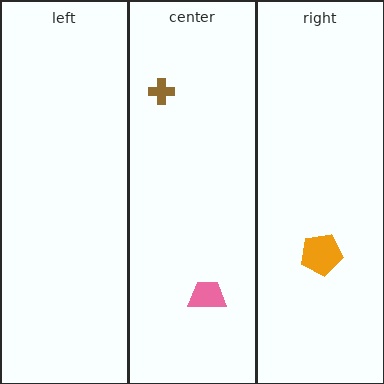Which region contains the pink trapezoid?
The center region.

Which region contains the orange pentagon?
The right region.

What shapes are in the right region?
The orange pentagon.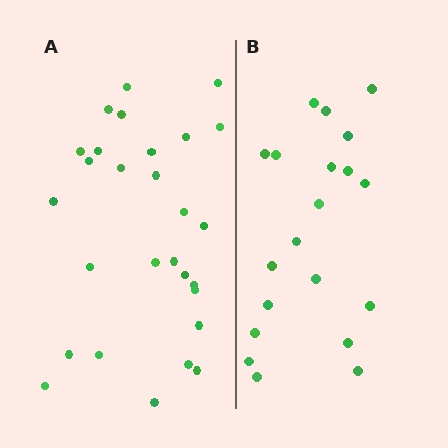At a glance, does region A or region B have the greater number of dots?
Region A (the left region) has more dots.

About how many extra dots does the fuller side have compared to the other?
Region A has roughly 8 or so more dots than region B.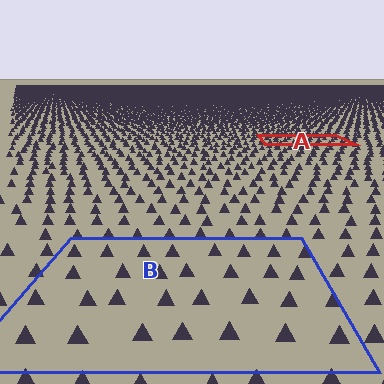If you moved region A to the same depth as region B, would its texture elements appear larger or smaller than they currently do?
They would appear larger. At a closer depth, the same texture elements are projected at a bigger on-screen size.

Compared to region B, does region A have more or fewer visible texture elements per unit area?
Region A has more texture elements per unit area — they are packed more densely because it is farther away.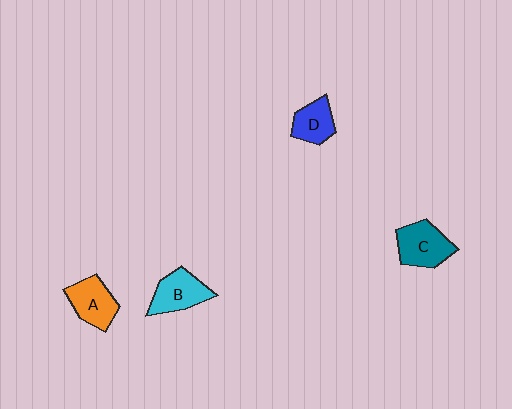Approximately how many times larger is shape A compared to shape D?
Approximately 1.3 times.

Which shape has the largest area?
Shape C (teal).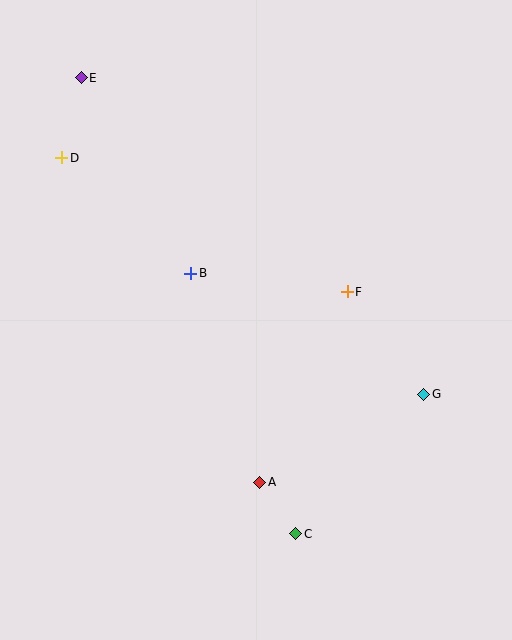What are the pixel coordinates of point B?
Point B is at (191, 273).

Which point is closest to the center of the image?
Point B at (191, 273) is closest to the center.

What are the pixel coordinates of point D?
Point D is at (62, 158).